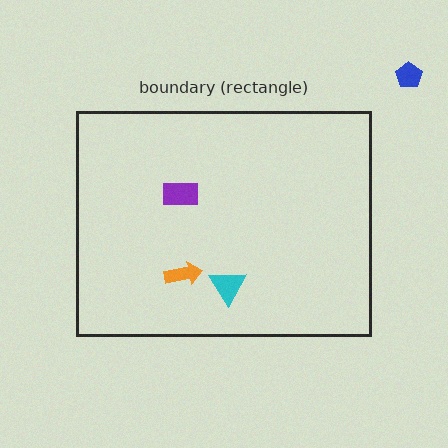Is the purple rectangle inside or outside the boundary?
Inside.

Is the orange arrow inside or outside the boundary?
Inside.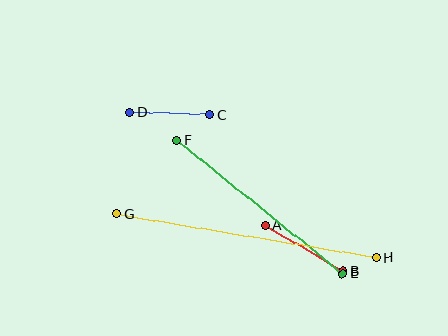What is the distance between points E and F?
The distance is approximately 213 pixels.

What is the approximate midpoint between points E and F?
The midpoint is at approximately (260, 207) pixels.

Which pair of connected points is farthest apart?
Points G and H are farthest apart.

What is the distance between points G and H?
The distance is approximately 263 pixels.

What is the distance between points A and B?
The distance is approximately 90 pixels.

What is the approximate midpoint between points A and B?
The midpoint is at approximately (304, 248) pixels.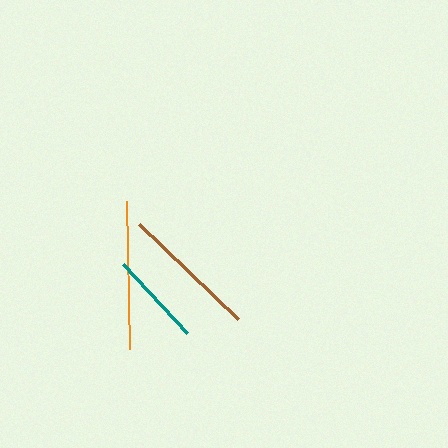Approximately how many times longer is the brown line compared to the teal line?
The brown line is approximately 1.5 times the length of the teal line.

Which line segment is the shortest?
The teal line is the shortest at approximately 94 pixels.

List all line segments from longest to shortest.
From longest to shortest: orange, brown, teal.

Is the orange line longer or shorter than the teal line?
The orange line is longer than the teal line.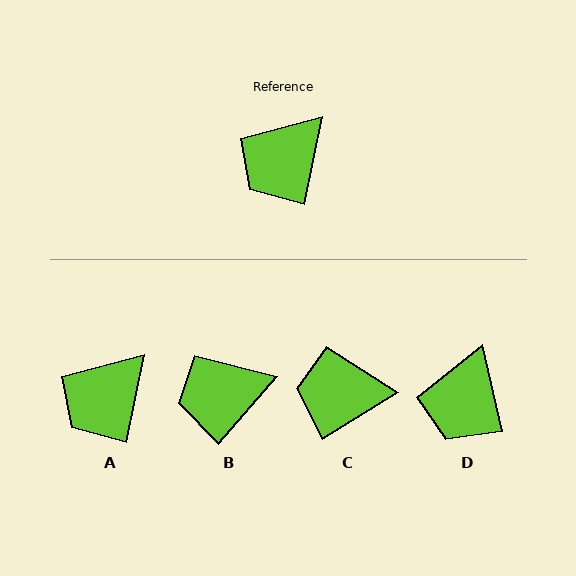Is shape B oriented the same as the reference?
No, it is off by about 30 degrees.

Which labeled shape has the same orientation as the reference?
A.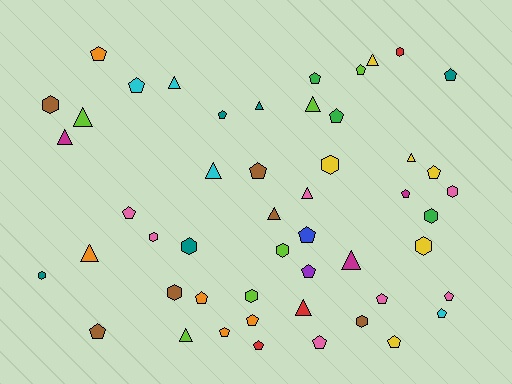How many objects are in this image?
There are 50 objects.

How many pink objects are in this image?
There are 7 pink objects.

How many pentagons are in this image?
There are 23 pentagons.